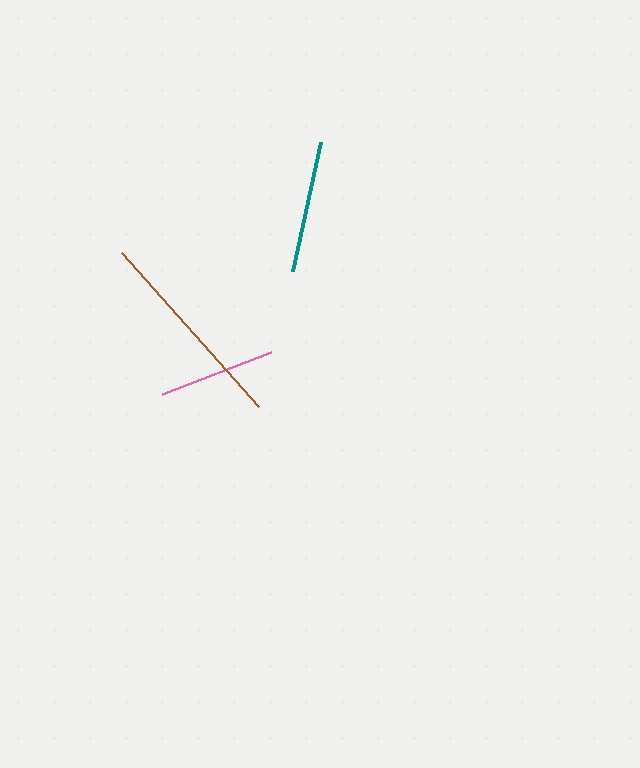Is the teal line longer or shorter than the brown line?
The brown line is longer than the teal line.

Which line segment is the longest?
The brown line is the longest at approximately 206 pixels.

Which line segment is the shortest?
The pink line is the shortest at approximately 117 pixels.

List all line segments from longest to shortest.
From longest to shortest: brown, teal, pink.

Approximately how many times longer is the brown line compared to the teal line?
The brown line is approximately 1.6 times the length of the teal line.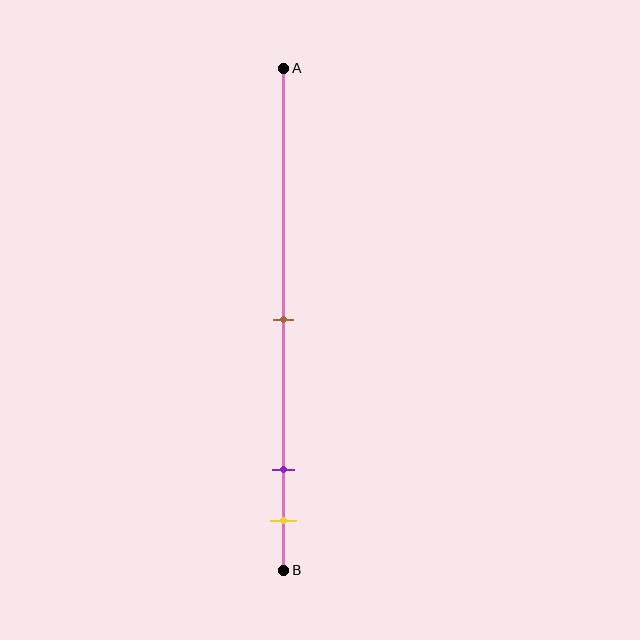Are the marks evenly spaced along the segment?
No, the marks are not evenly spaced.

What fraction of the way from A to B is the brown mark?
The brown mark is approximately 50% (0.5) of the way from A to B.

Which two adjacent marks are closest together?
The purple and yellow marks are the closest adjacent pair.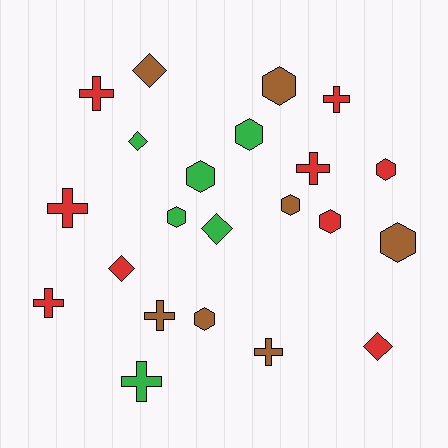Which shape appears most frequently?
Hexagon, with 9 objects.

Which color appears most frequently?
Red, with 9 objects.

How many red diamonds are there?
There are 2 red diamonds.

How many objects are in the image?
There are 22 objects.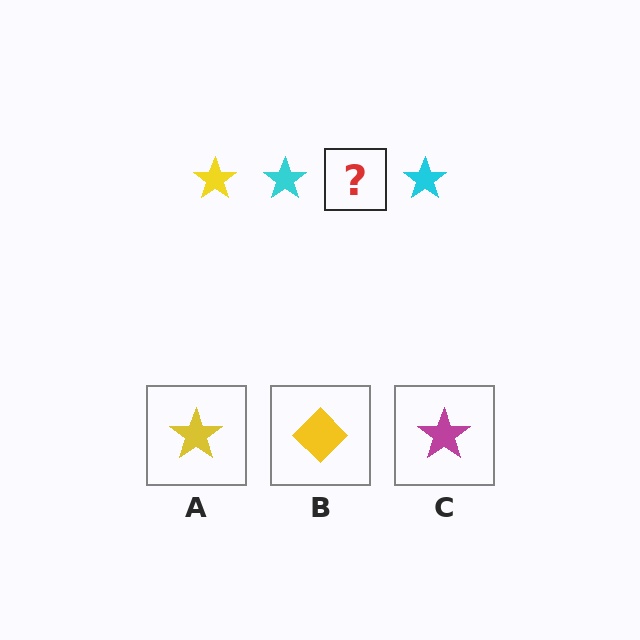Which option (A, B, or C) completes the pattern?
A.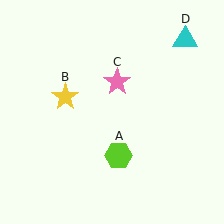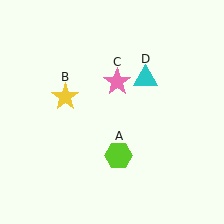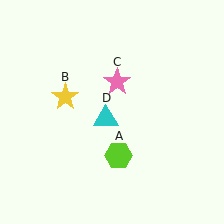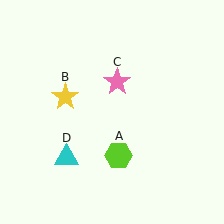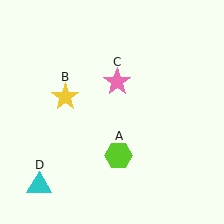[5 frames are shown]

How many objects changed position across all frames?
1 object changed position: cyan triangle (object D).